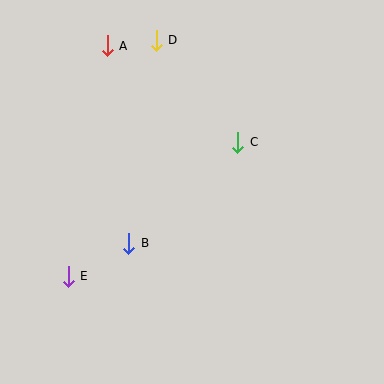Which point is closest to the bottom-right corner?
Point C is closest to the bottom-right corner.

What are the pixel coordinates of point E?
Point E is at (68, 276).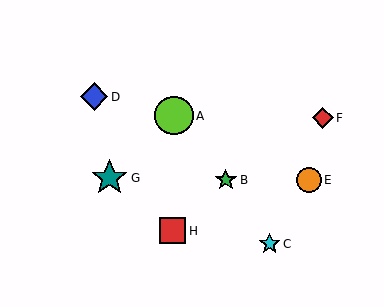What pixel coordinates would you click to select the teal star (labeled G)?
Click at (109, 178) to select the teal star G.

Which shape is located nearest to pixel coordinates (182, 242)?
The red square (labeled H) at (173, 231) is nearest to that location.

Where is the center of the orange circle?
The center of the orange circle is at (309, 180).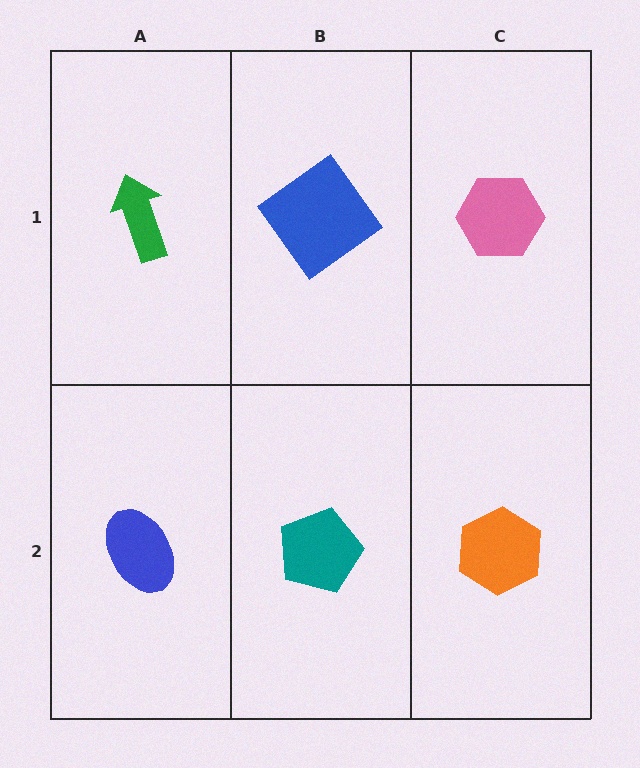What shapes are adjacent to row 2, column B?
A blue diamond (row 1, column B), a blue ellipse (row 2, column A), an orange hexagon (row 2, column C).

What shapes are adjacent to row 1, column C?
An orange hexagon (row 2, column C), a blue diamond (row 1, column B).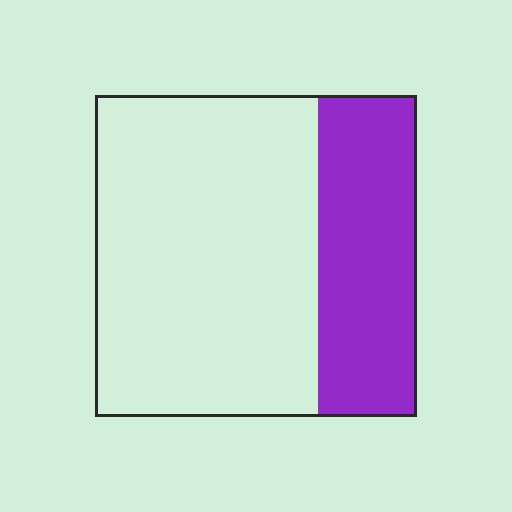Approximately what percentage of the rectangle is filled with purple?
Approximately 30%.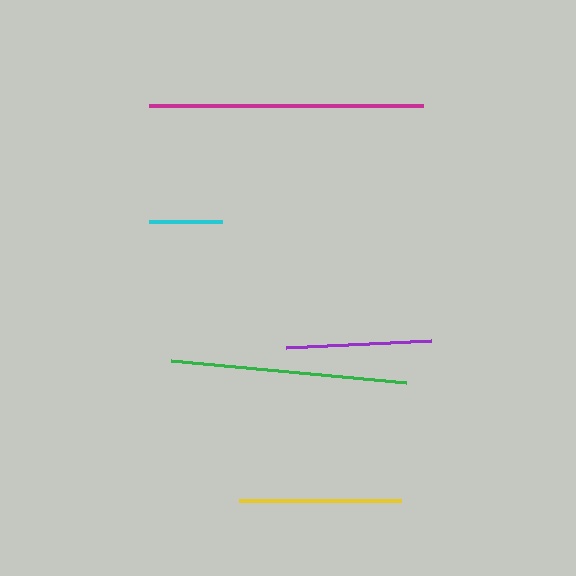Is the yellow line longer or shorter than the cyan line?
The yellow line is longer than the cyan line.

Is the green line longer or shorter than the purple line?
The green line is longer than the purple line.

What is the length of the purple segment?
The purple segment is approximately 145 pixels long.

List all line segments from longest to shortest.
From longest to shortest: magenta, green, yellow, purple, cyan.